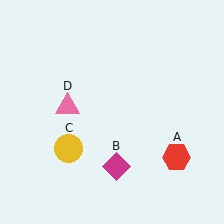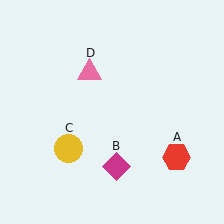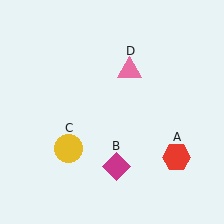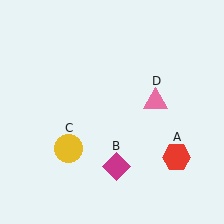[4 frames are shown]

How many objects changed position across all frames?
1 object changed position: pink triangle (object D).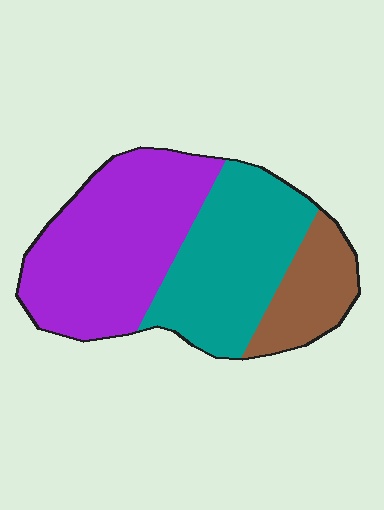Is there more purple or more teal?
Purple.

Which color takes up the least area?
Brown, at roughly 15%.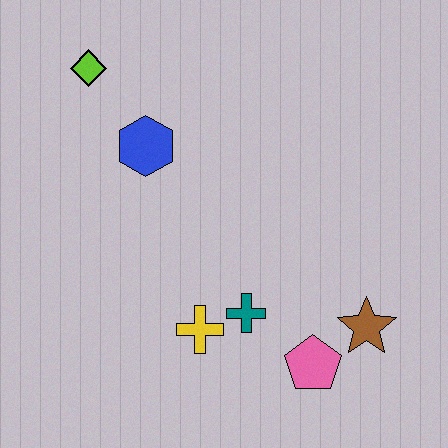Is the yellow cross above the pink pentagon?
Yes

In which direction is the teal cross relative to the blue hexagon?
The teal cross is below the blue hexagon.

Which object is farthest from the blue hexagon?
The brown star is farthest from the blue hexagon.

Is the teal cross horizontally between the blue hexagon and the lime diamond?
No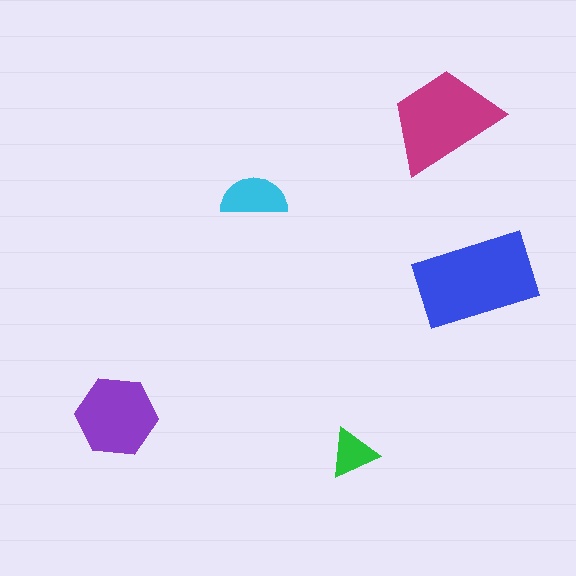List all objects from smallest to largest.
The green triangle, the cyan semicircle, the purple hexagon, the magenta trapezoid, the blue rectangle.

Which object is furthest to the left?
The purple hexagon is leftmost.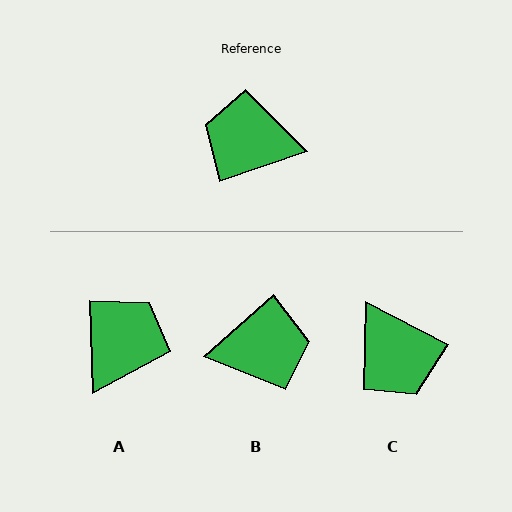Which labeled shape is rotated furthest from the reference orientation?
B, about 157 degrees away.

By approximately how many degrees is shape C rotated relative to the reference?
Approximately 133 degrees counter-clockwise.